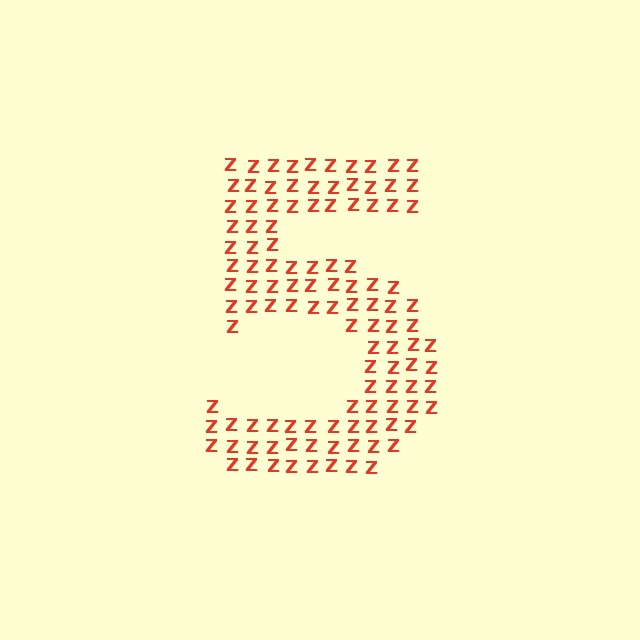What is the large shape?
The large shape is the digit 5.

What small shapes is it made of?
It is made of small letter Z's.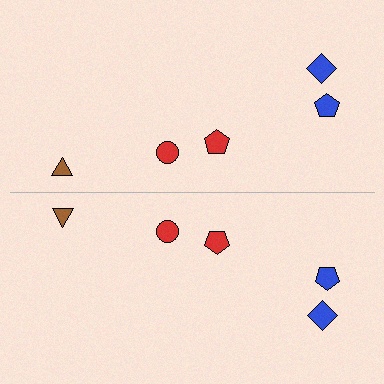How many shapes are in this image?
There are 10 shapes in this image.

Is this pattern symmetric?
Yes, this pattern has bilateral (reflection) symmetry.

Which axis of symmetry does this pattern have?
The pattern has a horizontal axis of symmetry running through the center of the image.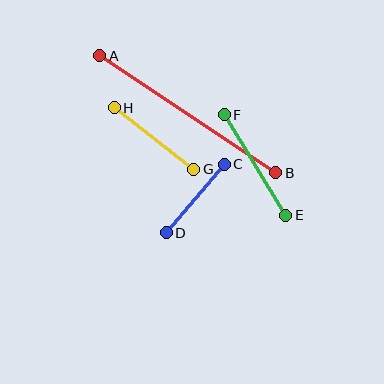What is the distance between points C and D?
The distance is approximately 89 pixels.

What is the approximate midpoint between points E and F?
The midpoint is at approximately (255, 165) pixels.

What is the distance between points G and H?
The distance is approximately 101 pixels.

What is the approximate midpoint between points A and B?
The midpoint is at approximately (188, 114) pixels.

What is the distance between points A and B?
The distance is approximately 211 pixels.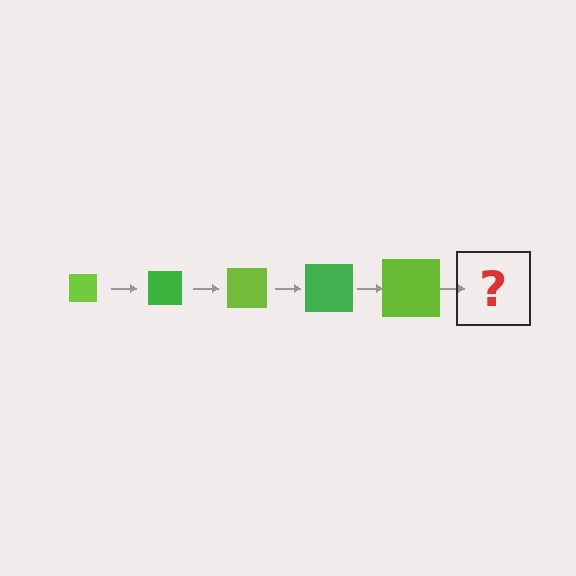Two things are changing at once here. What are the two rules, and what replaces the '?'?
The two rules are that the square grows larger each step and the color cycles through lime and green. The '?' should be a green square, larger than the previous one.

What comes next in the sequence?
The next element should be a green square, larger than the previous one.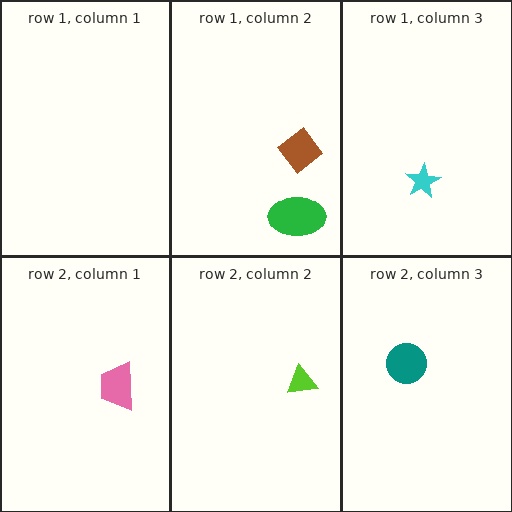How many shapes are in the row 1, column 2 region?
2.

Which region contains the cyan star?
The row 1, column 3 region.